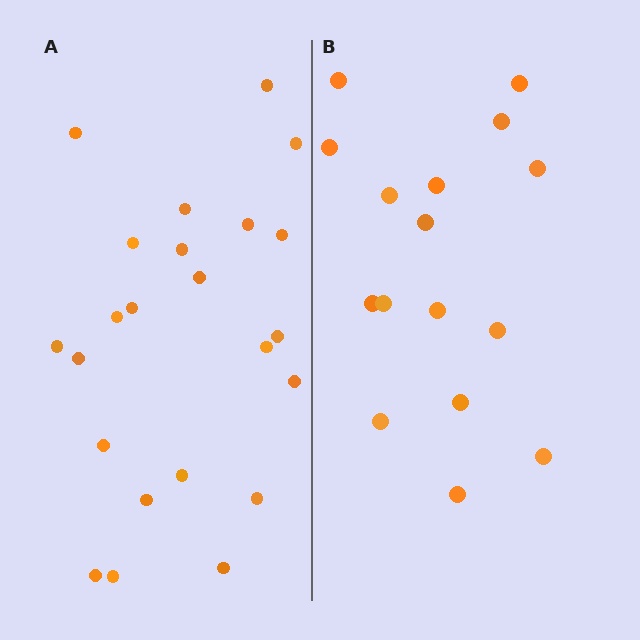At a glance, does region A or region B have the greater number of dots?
Region A (the left region) has more dots.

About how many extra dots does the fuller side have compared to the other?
Region A has roughly 8 or so more dots than region B.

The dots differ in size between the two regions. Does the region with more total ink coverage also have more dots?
No. Region B has more total ink coverage because its dots are larger, but region A actually contains more individual dots. Total area can be misleading — the number of items is what matters here.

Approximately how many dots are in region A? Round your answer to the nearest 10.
About 20 dots. (The exact count is 23, which rounds to 20.)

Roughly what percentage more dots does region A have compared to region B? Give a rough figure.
About 45% more.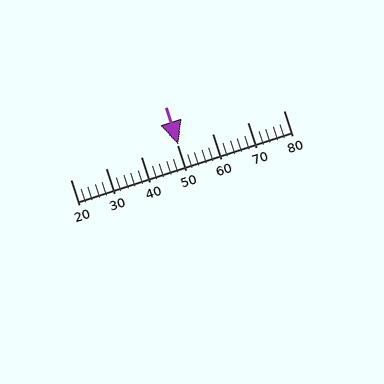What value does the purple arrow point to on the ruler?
The purple arrow points to approximately 50.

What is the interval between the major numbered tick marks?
The major tick marks are spaced 10 units apart.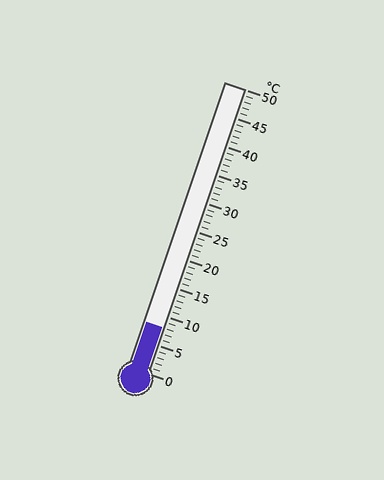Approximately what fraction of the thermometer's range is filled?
The thermometer is filled to approximately 15% of its range.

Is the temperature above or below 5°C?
The temperature is above 5°C.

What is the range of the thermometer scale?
The thermometer scale ranges from 0°C to 50°C.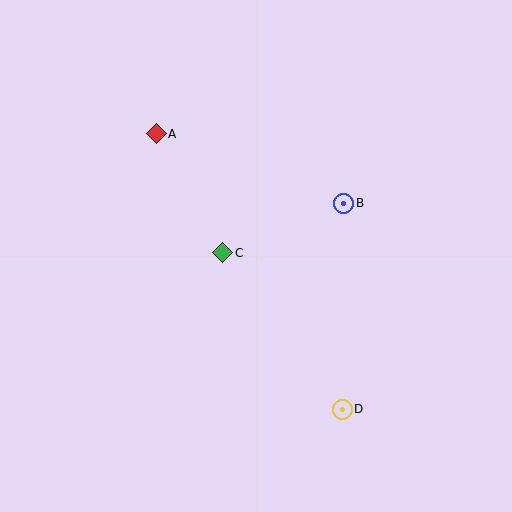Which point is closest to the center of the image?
Point C at (223, 253) is closest to the center.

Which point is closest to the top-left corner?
Point A is closest to the top-left corner.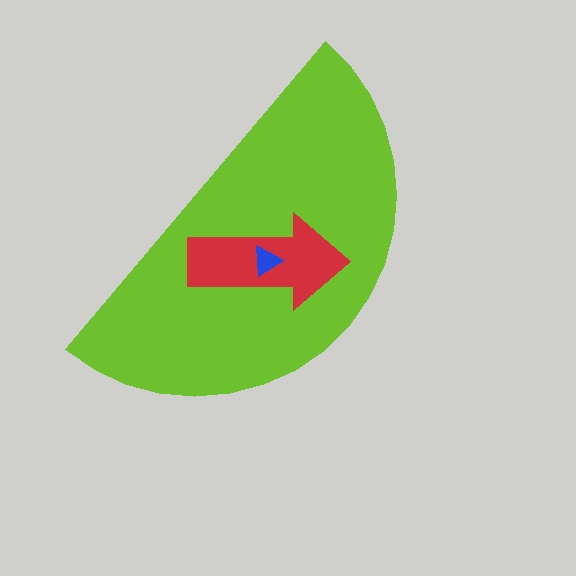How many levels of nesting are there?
3.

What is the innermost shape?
The blue triangle.